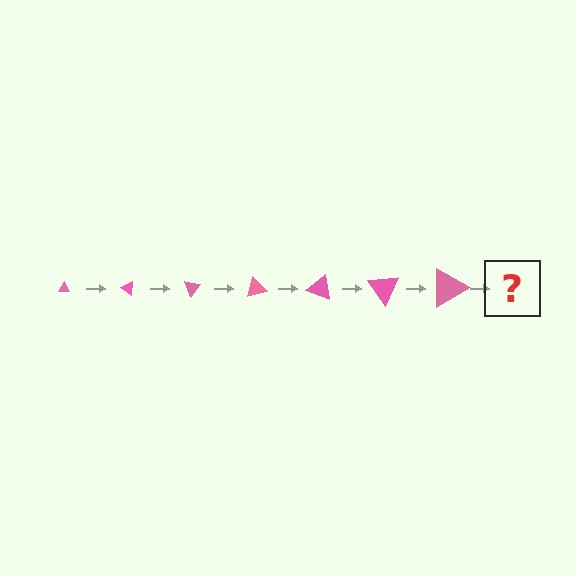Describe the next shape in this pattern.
It should be a triangle, larger than the previous one and rotated 245 degrees from the start.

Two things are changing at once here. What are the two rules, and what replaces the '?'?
The two rules are that the triangle grows larger each step and it rotates 35 degrees each step. The '?' should be a triangle, larger than the previous one and rotated 245 degrees from the start.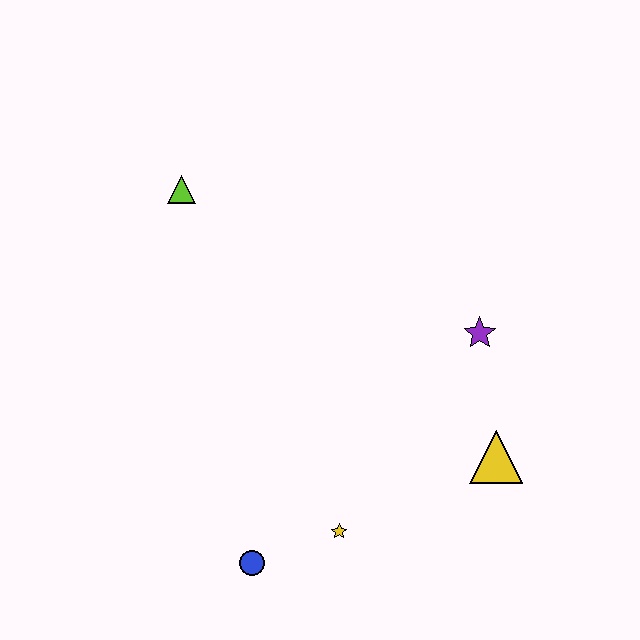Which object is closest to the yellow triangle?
The purple star is closest to the yellow triangle.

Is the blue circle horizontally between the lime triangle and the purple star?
Yes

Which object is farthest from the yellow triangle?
The lime triangle is farthest from the yellow triangle.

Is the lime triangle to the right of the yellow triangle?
No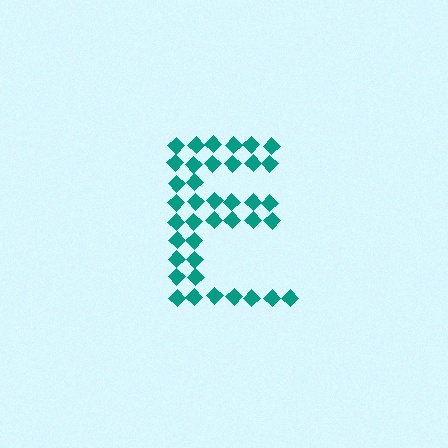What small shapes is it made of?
It is made of small diamonds.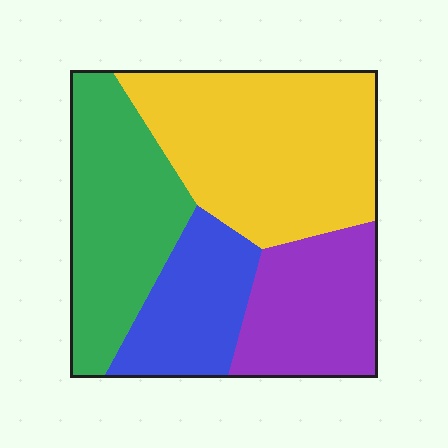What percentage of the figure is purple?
Purple covers roughly 20% of the figure.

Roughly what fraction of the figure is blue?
Blue takes up about one sixth (1/6) of the figure.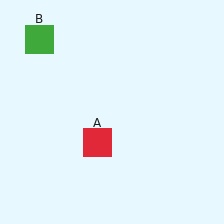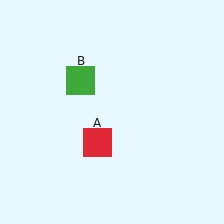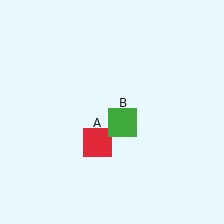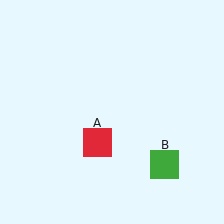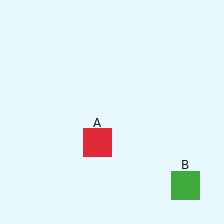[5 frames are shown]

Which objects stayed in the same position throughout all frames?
Red square (object A) remained stationary.